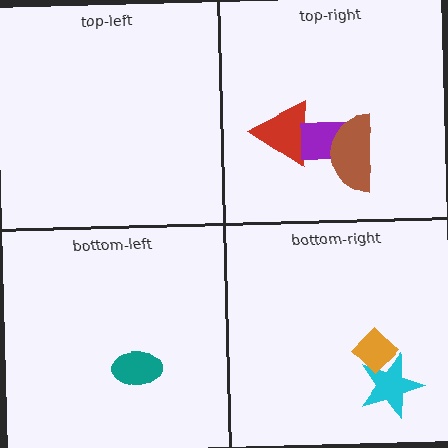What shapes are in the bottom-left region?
The teal ellipse.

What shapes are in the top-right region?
The red triangle, the purple rectangle, the brown semicircle.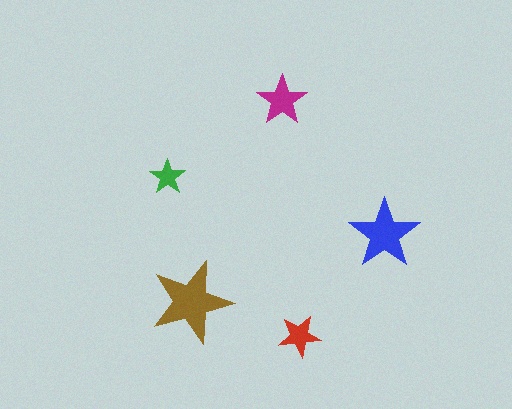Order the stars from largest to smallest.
the brown one, the blue one, the magenta one, the red one, the green one.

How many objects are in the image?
There are 5 objects in the image.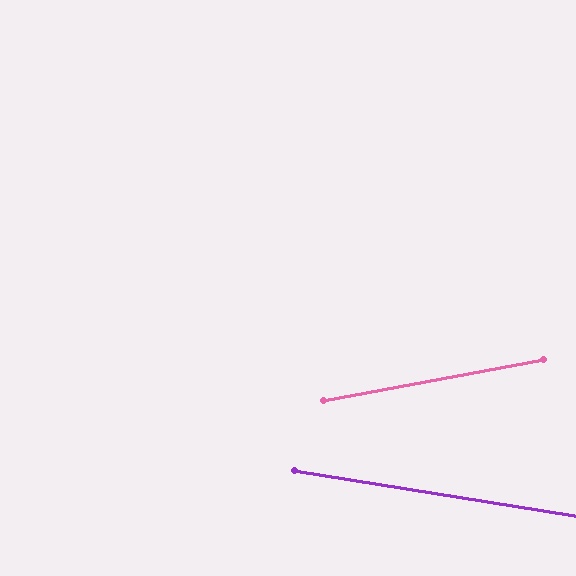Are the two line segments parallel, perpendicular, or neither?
Neither parallel nor perpendicular — they differ by about 20°.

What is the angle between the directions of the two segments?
Approximately 20 degrees.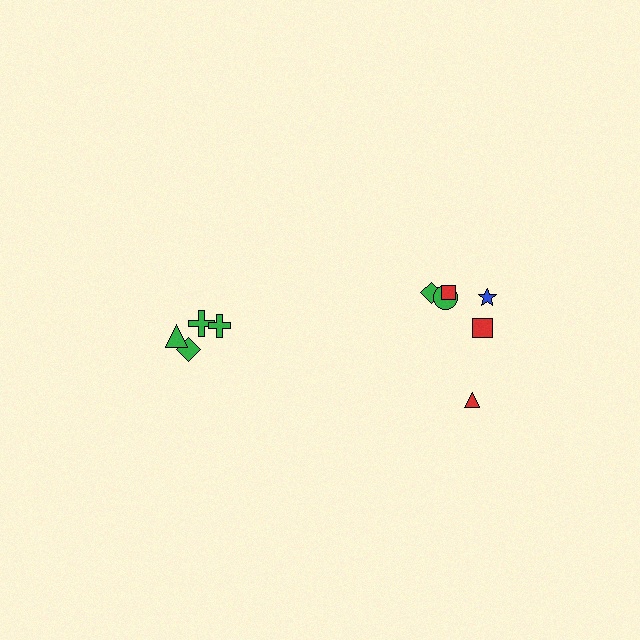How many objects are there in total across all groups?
There are 10 objects.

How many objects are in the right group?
There are 6 objects.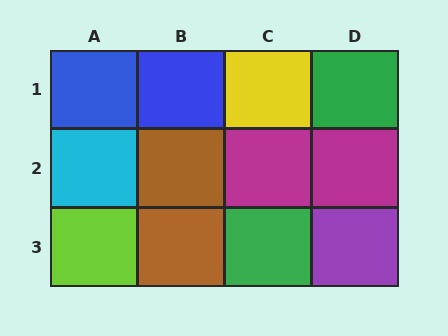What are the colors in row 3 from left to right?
Lime, brown, green, purple.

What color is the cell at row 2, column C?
Magenta.